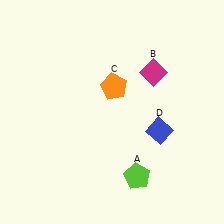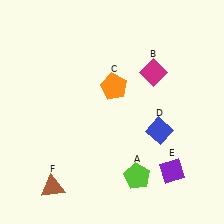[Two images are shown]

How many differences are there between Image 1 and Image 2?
There are 2 differences between the two images.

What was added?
A purple diamond (E), a brown triangle (F) were added in Image 2.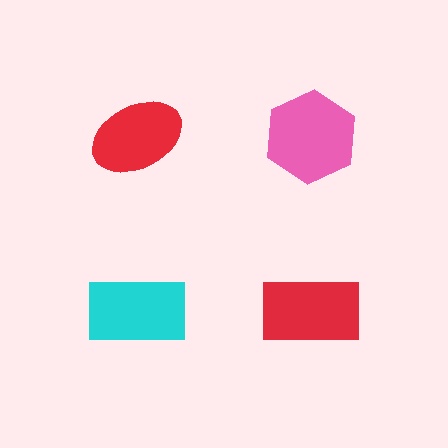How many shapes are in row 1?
2 shapes.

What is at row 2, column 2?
A red rectangle.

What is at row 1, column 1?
A red ellipse.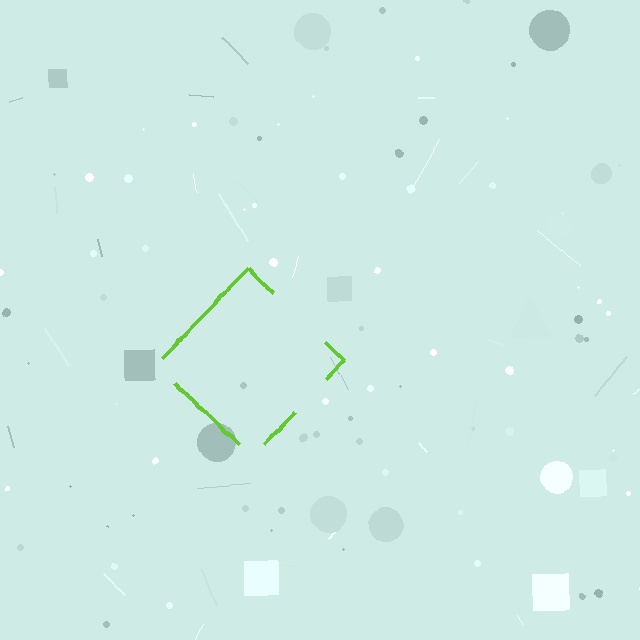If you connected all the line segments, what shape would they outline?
They would outline a diamond.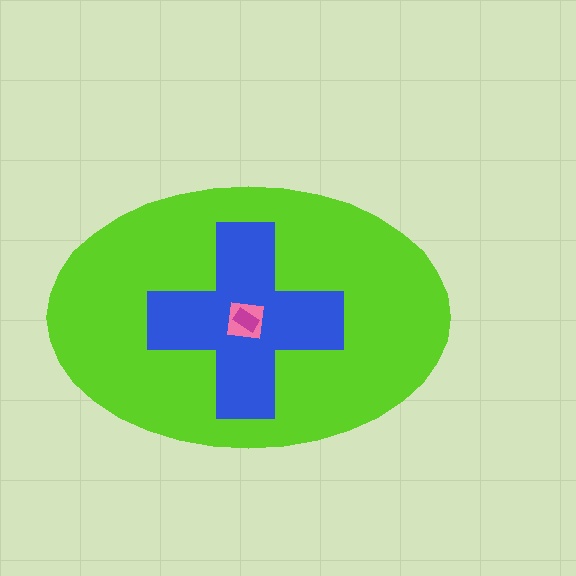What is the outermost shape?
The lime ellipse.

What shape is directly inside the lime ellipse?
The blue cross.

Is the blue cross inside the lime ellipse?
Yes.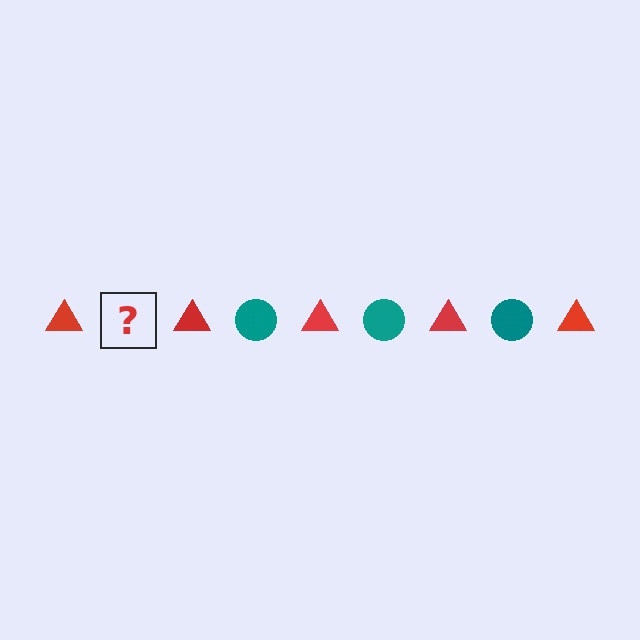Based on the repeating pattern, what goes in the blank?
The blank should be a teal circle.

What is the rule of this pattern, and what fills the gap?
The rule is that the pattern alternates between red triangle and teal circle. The gap should be filled with a teal circle.